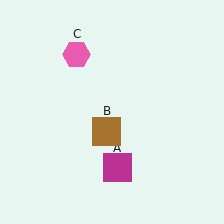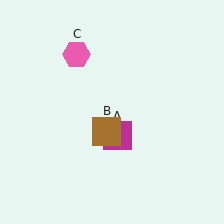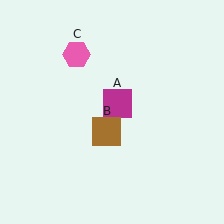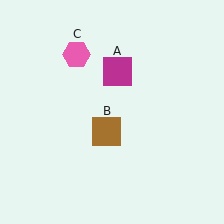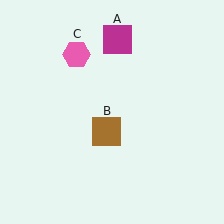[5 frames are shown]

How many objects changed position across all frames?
1 object changed position: magenta square (object A).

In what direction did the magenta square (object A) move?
The magenta square (object A) moved up.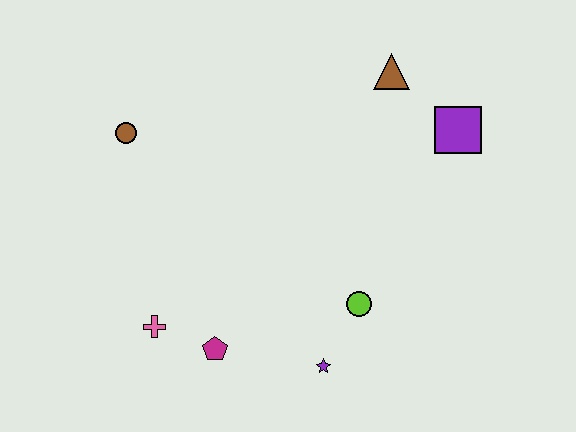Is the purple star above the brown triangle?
No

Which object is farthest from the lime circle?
The brown circle is farthest from the lime circle.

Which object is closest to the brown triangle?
The purple square is closest to the brown triangle.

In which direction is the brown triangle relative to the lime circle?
The brown triangle is above the lime circle.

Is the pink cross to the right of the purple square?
No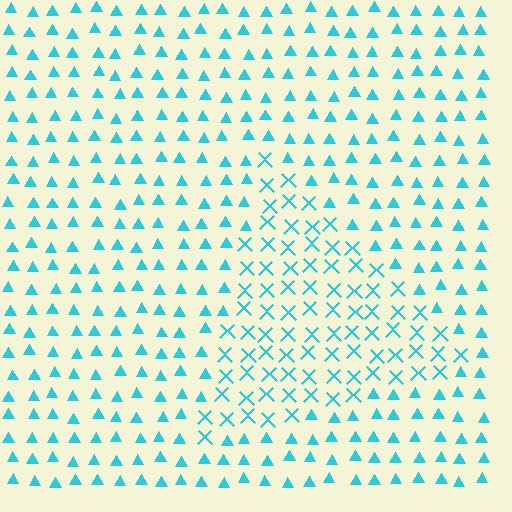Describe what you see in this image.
The image is filled with small cyan elements arranged in a uniform grid. A triangle-shaped region contains X marks, while the surrounding area contains triangles. The boundary is defined purely by the change in element shape.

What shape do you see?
I see a triangle.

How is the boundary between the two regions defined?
The boundary is defined by a change in element shape: X marks inside vs. triangles outside. All elements share the same color and spacing.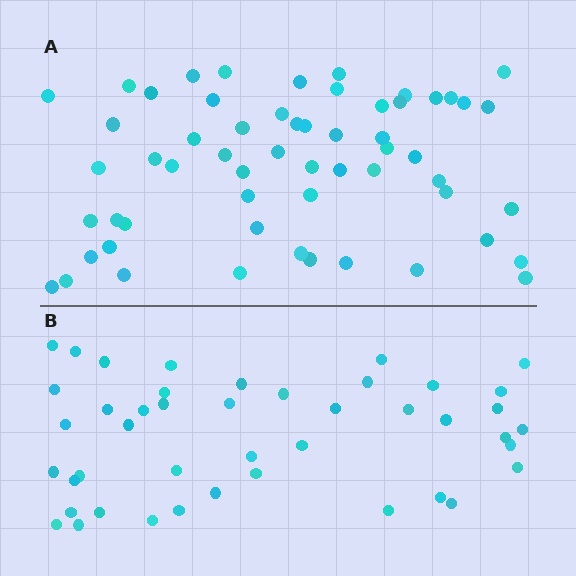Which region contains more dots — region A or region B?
Region A (the top region) has more dots.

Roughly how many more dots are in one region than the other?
Region A has approximately 15 more dots than region B.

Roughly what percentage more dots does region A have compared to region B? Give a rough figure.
About 30% more.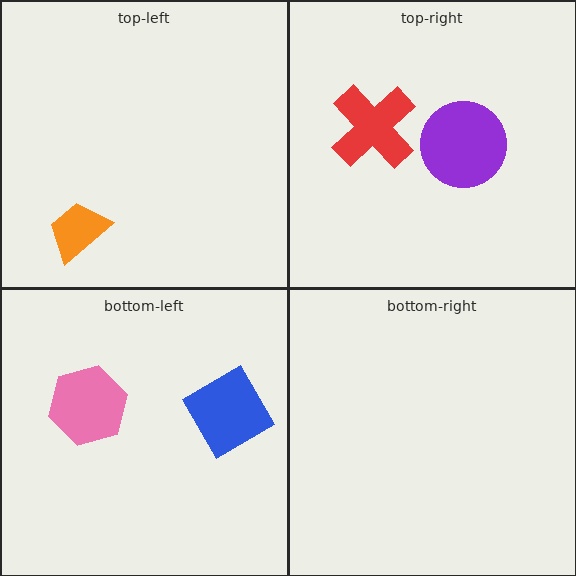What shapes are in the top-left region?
The orange trapezoid.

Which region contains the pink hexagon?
The bottom-left region.